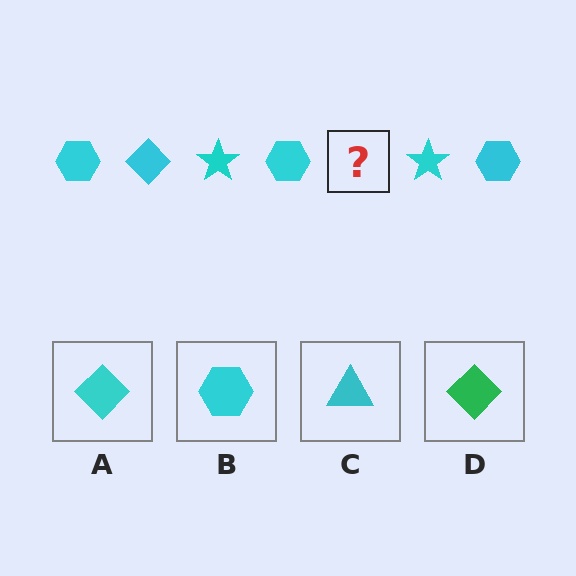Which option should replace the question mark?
Option A.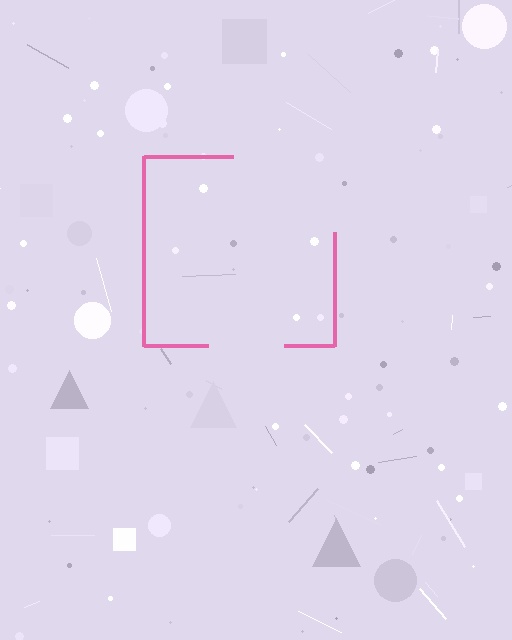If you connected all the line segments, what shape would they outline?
They would outline a square.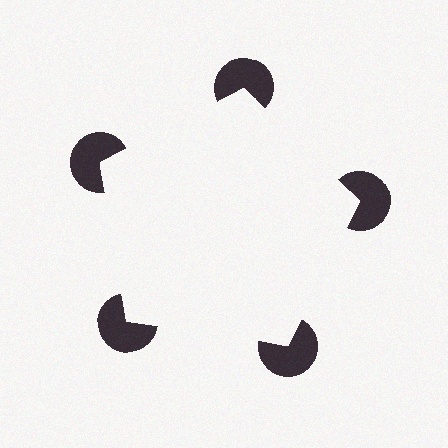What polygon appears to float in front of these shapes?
An illusory pentagon — its edges are inferred from the aligned wedge cuts in the pac-man discs, not physically drawn.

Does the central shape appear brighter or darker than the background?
It typically appears slightly brighter than the background, even though no actual brightness change is drawn.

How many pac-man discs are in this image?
There are 5 — one at each vertex of the illusory pentagon.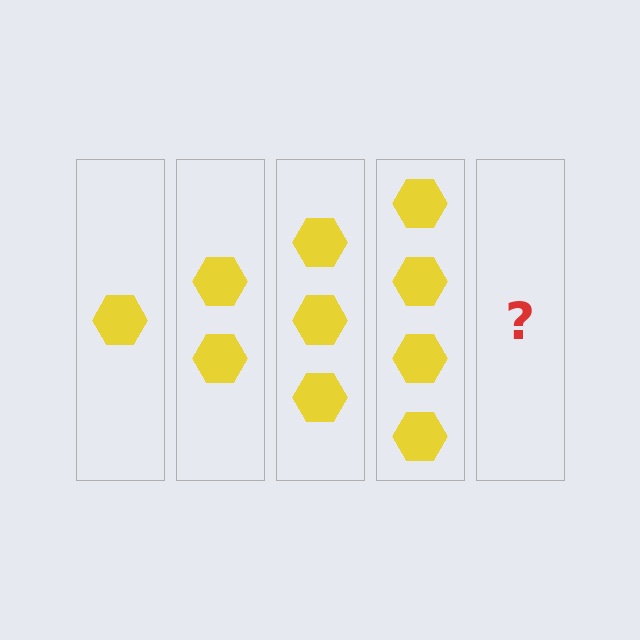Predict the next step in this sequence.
The next step is 5 hexagons.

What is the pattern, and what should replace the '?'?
The pattern is that each step adds one more hexagon. The '?' should be 5 hexagons.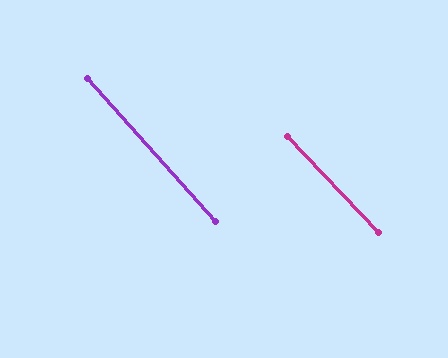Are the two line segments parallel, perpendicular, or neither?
Parallel — their directions differ by only 1.4°.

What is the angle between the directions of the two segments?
Approximately 1 degree.